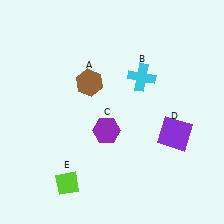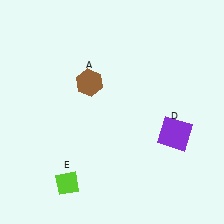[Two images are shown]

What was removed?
The purple hexagon (C), the cyan cross (B) were removed in Image 2.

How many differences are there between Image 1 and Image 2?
There are 2 differences between the two images.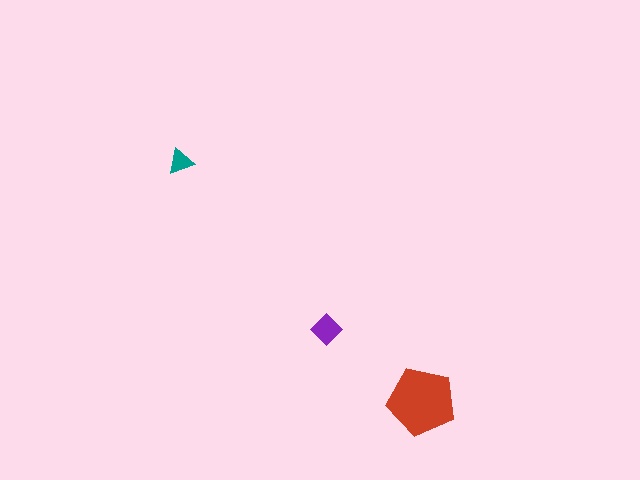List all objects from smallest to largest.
The teal triangle, the purple diamond, the red pentagon.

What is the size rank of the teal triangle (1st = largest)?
3rd.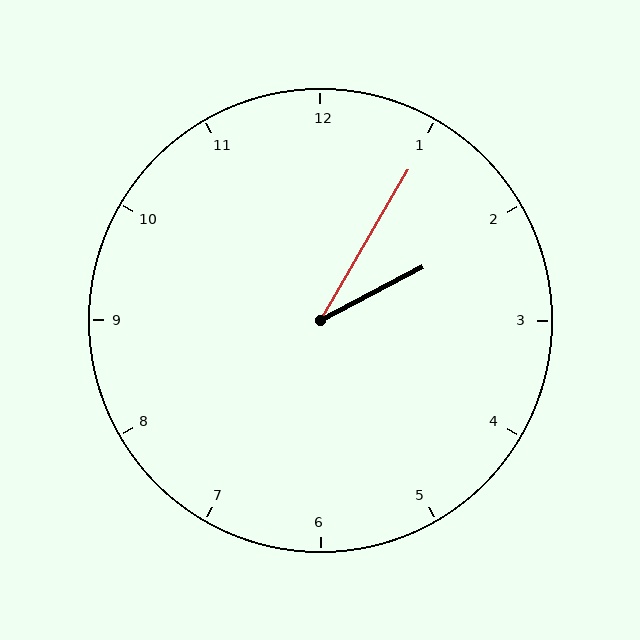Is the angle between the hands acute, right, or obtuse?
It is acute.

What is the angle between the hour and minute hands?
Approximately 32 degrees.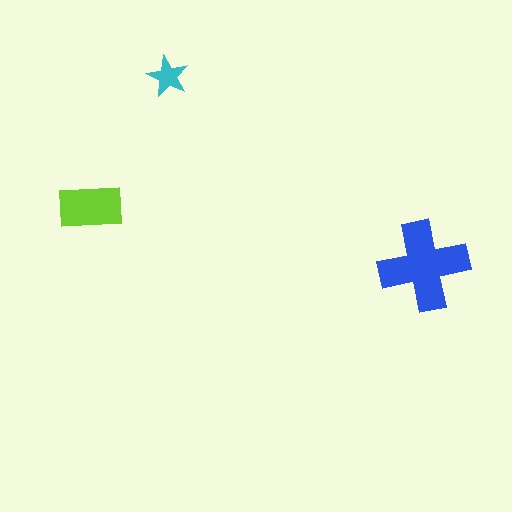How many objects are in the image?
There are 3 objects in the image.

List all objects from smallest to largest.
The cyan star, the lime rectangle, the blue cross.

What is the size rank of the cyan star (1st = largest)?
3rd.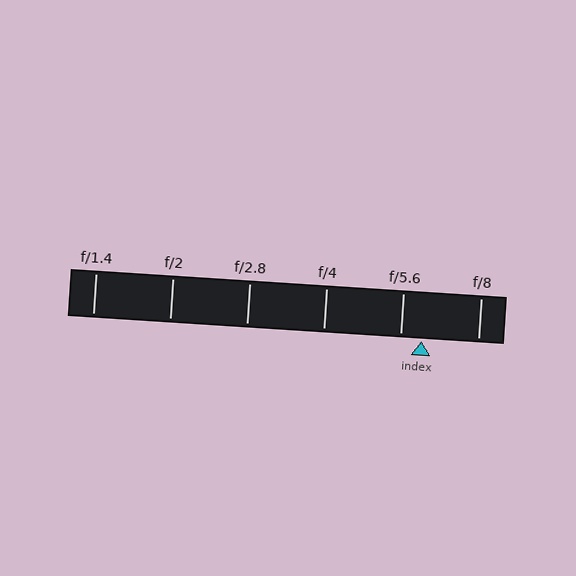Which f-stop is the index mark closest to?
The index mark is closest to f/5.6.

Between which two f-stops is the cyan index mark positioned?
The index mark is between f/5.6 and f/8.